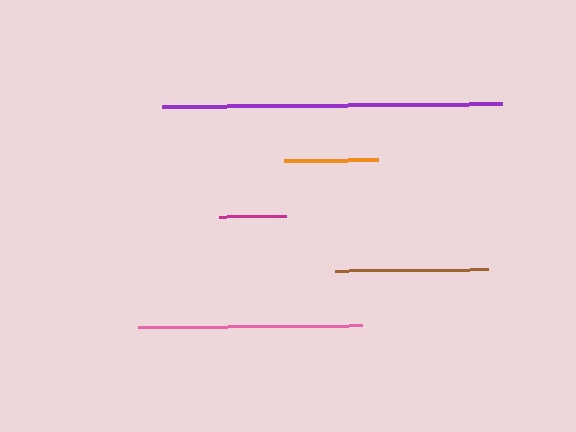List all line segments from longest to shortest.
From longest to shortest: purple, pink, brown, orange, magenta.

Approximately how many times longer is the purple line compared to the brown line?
The purple line is approximately 2.2 times the length of the brown line.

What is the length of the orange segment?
The orange segment is approximately 94 pixels long.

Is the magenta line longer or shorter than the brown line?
The brown line is longer than the magenta line.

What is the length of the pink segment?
The pink segment is approximately 224 pixels long.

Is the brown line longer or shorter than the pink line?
The pink line is longer than the brown line.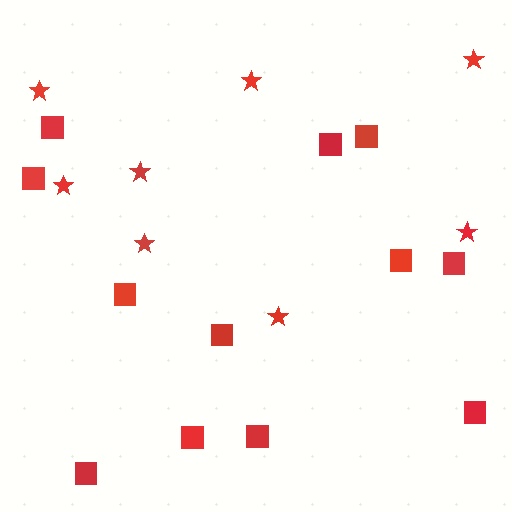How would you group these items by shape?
There are 2 groups: one group of stars (8) and one group of squares (12).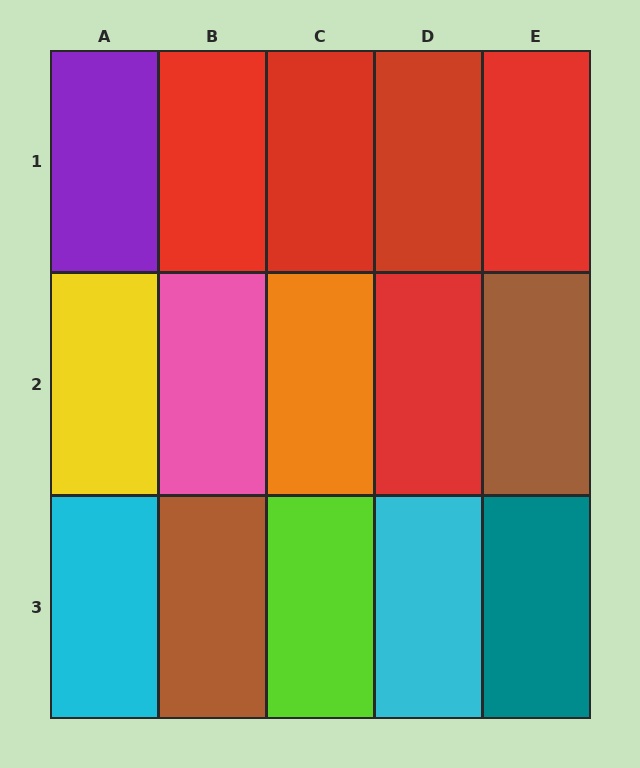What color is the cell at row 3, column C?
Lime.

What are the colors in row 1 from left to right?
Purple, red, red, red, red.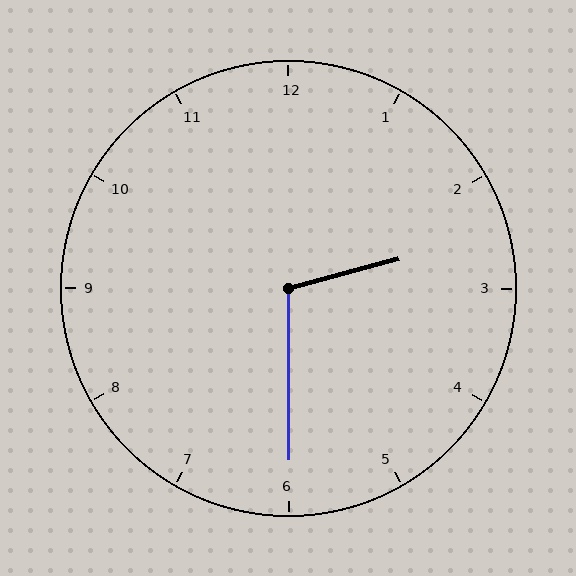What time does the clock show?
2:30.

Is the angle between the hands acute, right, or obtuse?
It is obtuse.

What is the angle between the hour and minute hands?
Approximately 105 degrees.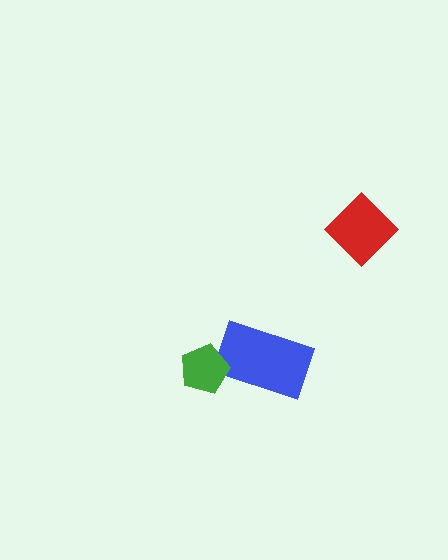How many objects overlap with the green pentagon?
1 object overlaps with the green pentagon.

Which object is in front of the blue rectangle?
The green pentagon is in front of the blue rectangle.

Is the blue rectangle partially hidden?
Yes, it is partially covered by another shape.